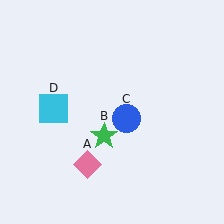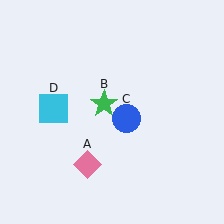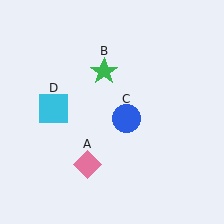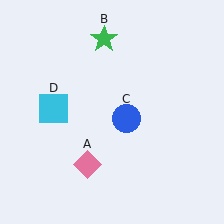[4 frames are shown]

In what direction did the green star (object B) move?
The green star (object B) moved up.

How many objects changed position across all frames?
1 object changed position: green star (object B).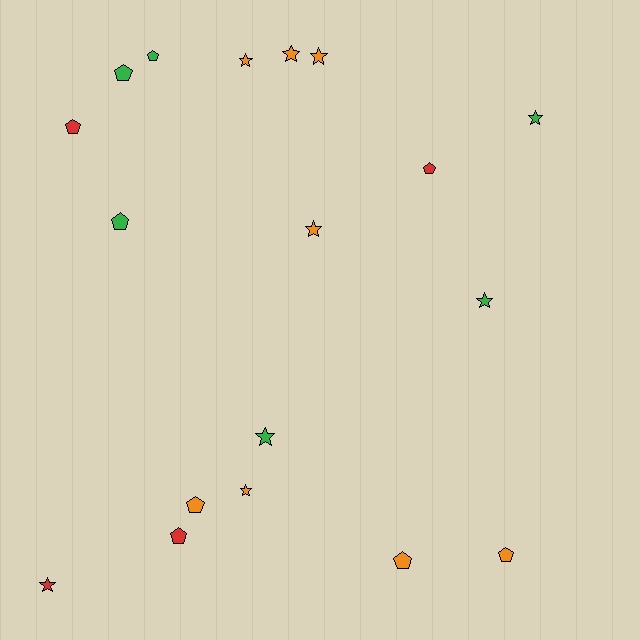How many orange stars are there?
There are 5 orange stars.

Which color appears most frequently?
Orange, with 8 objects.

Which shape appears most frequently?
Pentagon, with 9 objects.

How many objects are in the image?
There are 18 objects.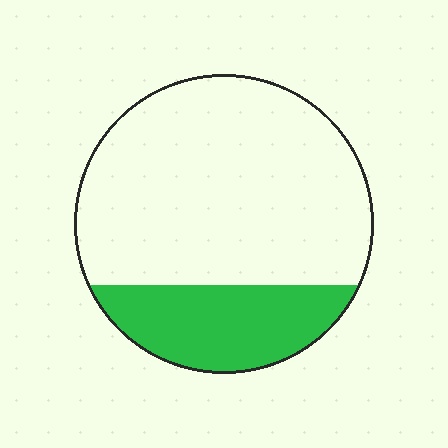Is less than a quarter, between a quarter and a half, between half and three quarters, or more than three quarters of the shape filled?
Less than a quarter.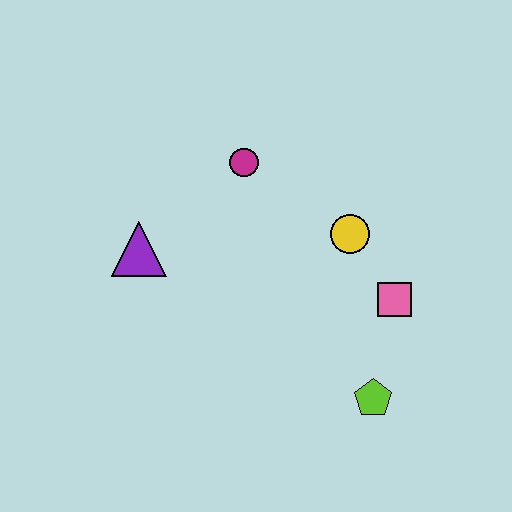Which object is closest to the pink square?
The yellow circle is closest to the pink square.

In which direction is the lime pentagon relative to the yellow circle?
The lime pentagon is below the yellow circle.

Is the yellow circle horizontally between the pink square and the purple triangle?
Yes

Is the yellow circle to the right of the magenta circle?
Yes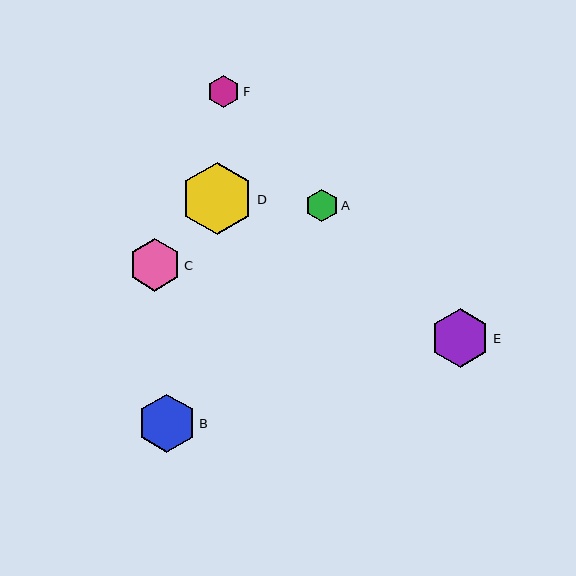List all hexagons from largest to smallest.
From largest to smallest: D, E, B, C, A, F.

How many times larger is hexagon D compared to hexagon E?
Hexagon D is approximately 1.2 times the size of hexagon E.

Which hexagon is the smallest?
Hexagon F is the smallest with a size of approximately 32 pixels.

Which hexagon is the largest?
Hexagon D is the largest with a size of approximately 72 pixels.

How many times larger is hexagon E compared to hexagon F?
Hexagon E is approximately 1.8 times the size of hexagon F.